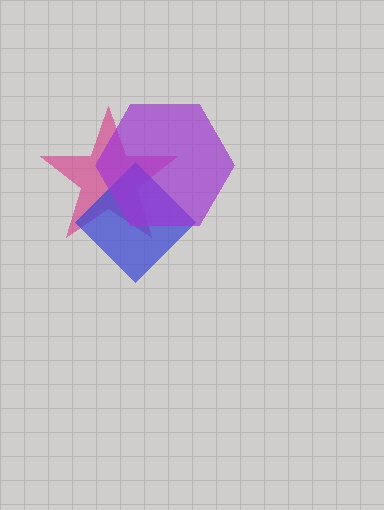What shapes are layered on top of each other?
The layered shapes are: a magenta star, a blue diamond, a purple hexagon.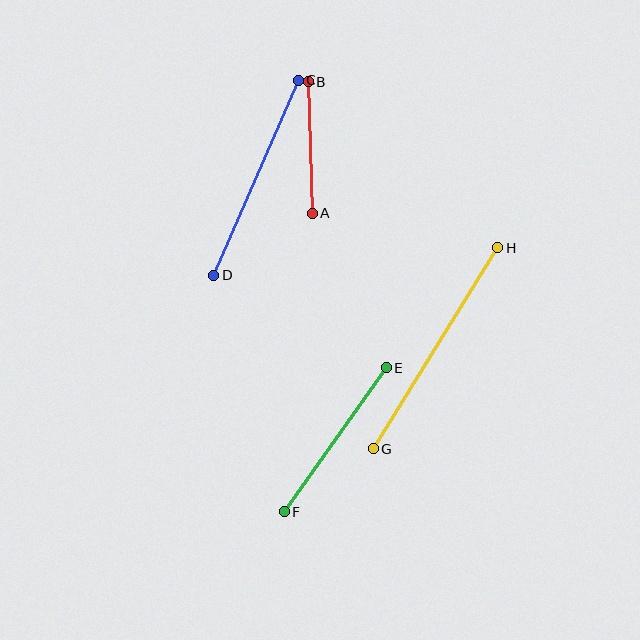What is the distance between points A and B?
The distance is approximately 131 pixels.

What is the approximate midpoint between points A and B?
The midpoint is at approximately (310, 147) pixels.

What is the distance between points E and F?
The distance is approximately 177 pixels.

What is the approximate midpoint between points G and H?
The midpoint is at approximately (435, 348) pixels.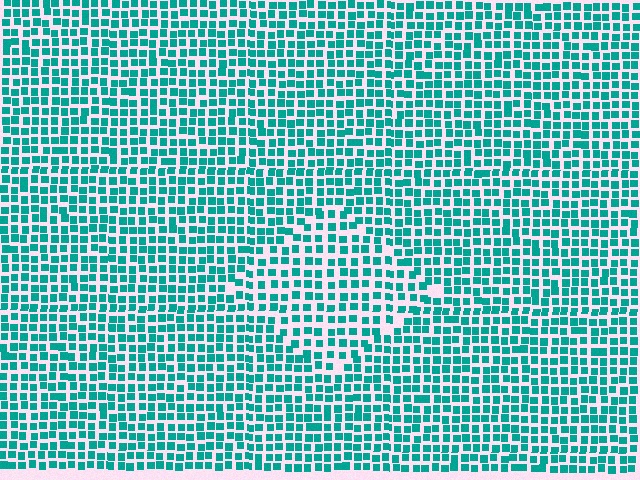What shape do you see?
I see a diamond.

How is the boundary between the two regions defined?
The boundary is defined by a change in element density (approximately 1.4x ratio). All elements are the same color, size, and shape.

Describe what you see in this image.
The image contains small teal elements arranged at two different densities. A diamond-shaped region is visible where the elements are less densely packed than the surrounding area.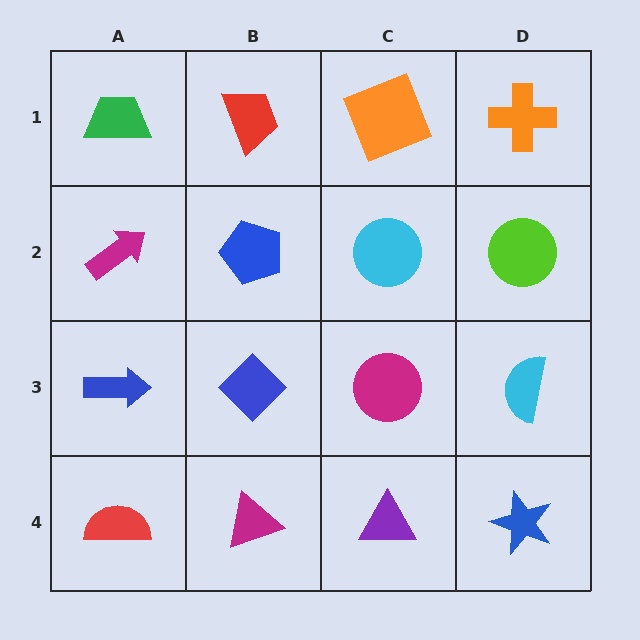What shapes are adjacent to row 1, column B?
A blue pentagon (row 2, column B), a green trapezoid (row 1, column A), an orange square (row 1, column C).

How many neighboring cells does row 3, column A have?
3.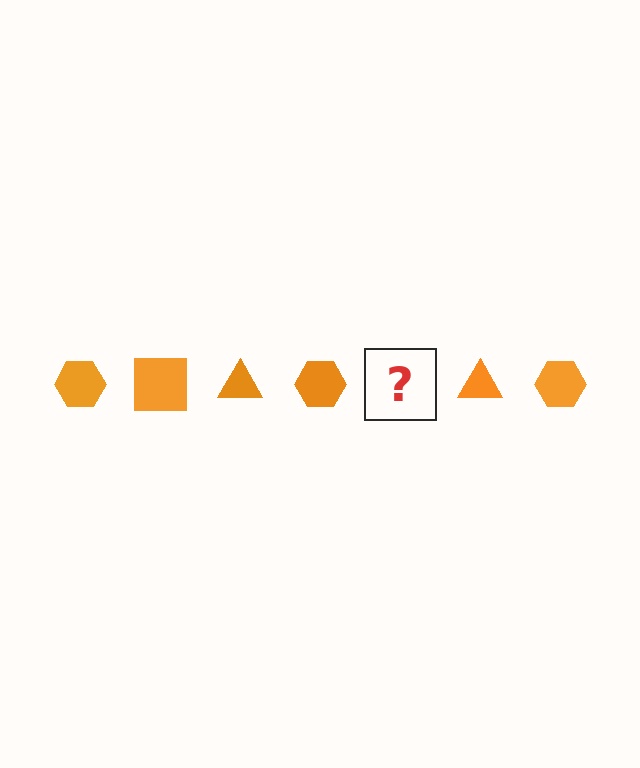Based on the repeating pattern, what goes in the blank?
The blank should be an orange square.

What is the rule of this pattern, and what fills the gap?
The rule is that the pattern cycles through hexagon, square, triangle shapes in orange. The gap should be filled with an orange square.